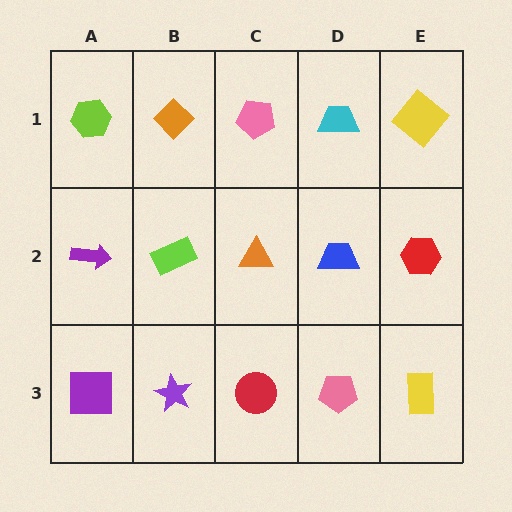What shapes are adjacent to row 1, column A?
A purple arrow (row 2, column A), an orange diamond (row 1, column B).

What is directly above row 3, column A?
A purple arrow.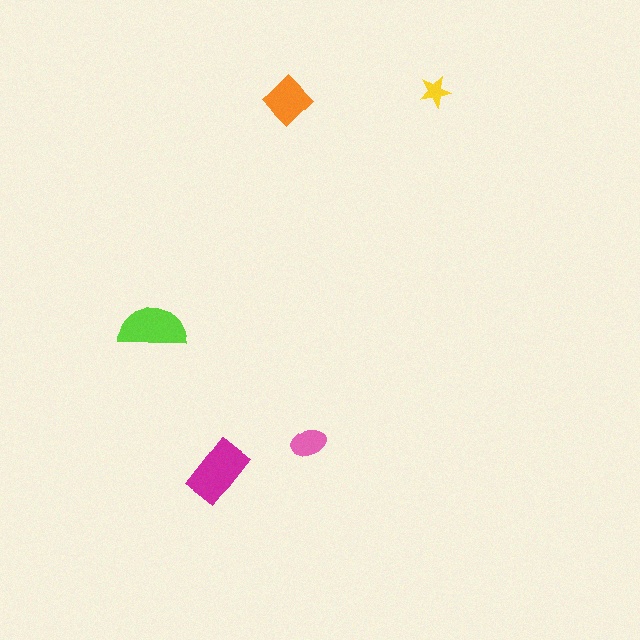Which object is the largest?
The magenta rectangle.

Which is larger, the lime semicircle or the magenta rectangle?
The magenta rectangle.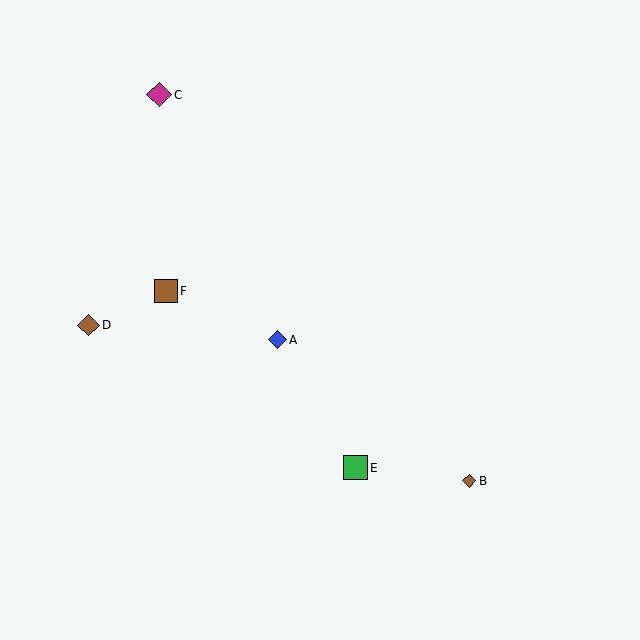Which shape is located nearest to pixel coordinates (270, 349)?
The blue diamond (labeled A) at (277, 340) is nearest to that location.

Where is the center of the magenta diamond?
The center of the magenta diamond is at (159, 95).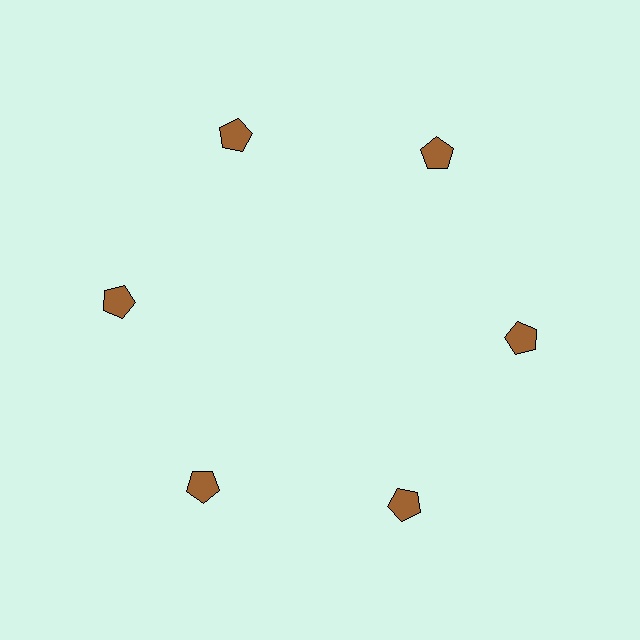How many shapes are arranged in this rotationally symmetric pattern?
There are 6 shapes, arranged in 6 groups of 1.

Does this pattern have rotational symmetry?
Yes, this pattern has 6-fold rotational symmetry. It looks the same after rotating 60 degrees around the center.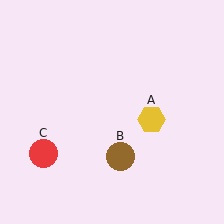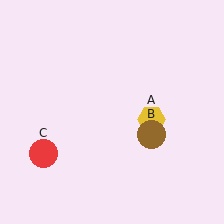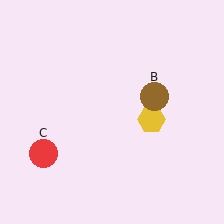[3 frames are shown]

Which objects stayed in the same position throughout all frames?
Yellow hexagon (object A) and red circle (object C) remained stationary.